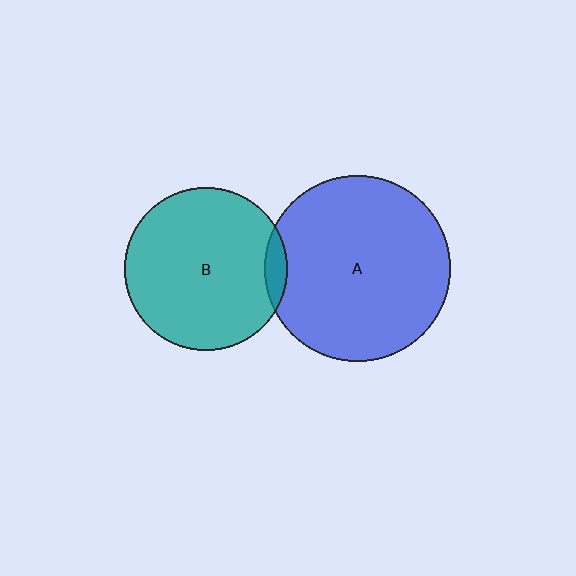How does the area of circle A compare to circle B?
Approximately 1.3 times.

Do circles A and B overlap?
Yes.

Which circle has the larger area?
Circle A (blue).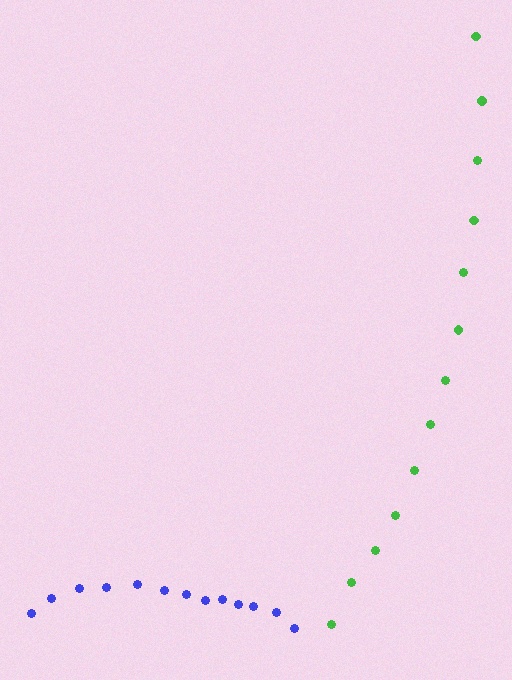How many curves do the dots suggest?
There are 2 distinct paths.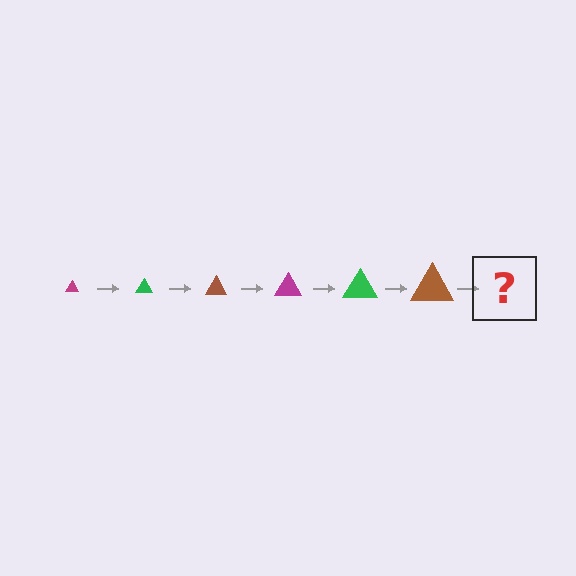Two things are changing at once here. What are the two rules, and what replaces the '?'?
The two rules are that the triangle grows larger each step and the color cycles through magenta, green, and brown. The '?' should be a magenta triangle, larger than the previous one.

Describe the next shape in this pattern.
It should be a magenta triangle, larger than the previous one.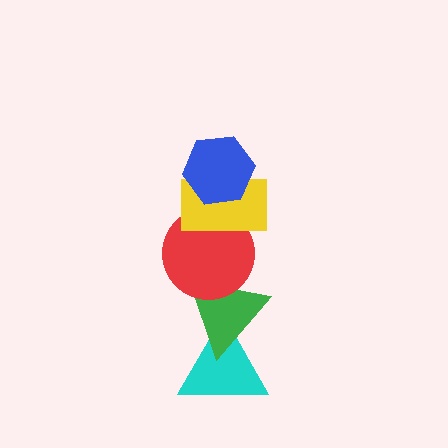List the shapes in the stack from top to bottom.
From top to bottom: the blue hexagon, the yellow rectangle, the red circle, the green triangle, the cyan triangle.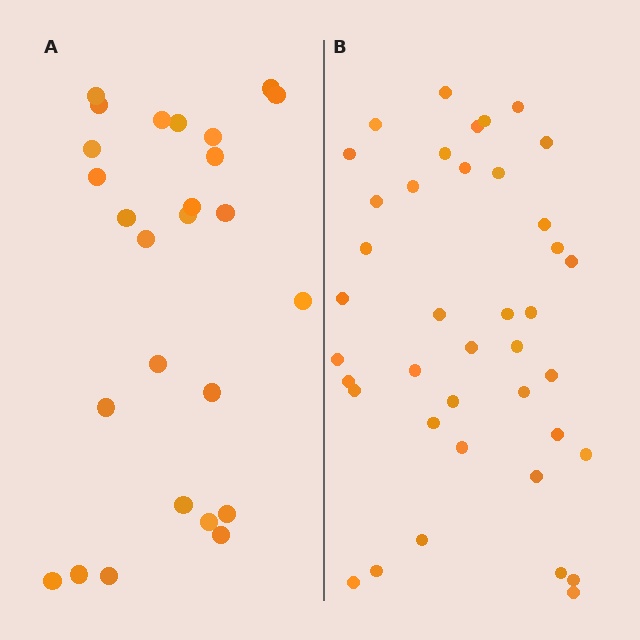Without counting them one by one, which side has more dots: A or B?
Region B (the right region) has more dots.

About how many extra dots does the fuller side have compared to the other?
Region B has approximately 15 more dots than region A.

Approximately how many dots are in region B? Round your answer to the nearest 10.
About 40 dots.